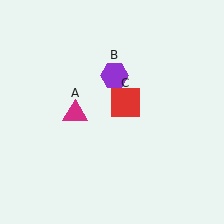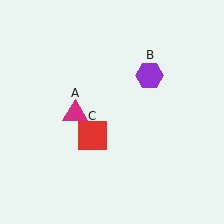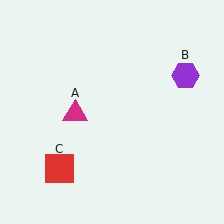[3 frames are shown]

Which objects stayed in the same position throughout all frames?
Magenta triangle (object A) remained stationary.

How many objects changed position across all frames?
2 objects changed position: purple hexagon (object B), red square (object C).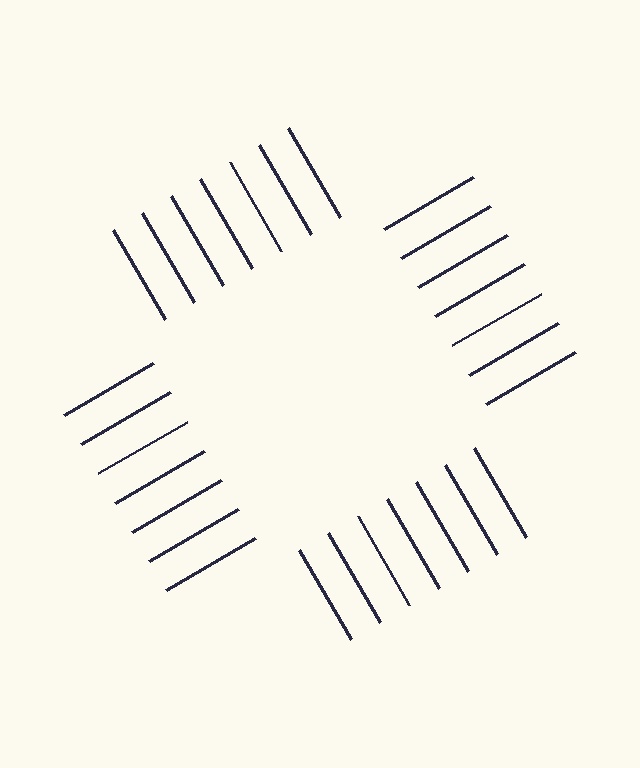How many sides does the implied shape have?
4 sides — the line-ends trace a square.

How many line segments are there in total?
28 — 7 along each of the 4 edges.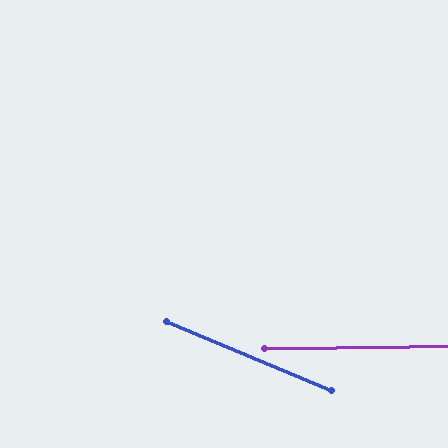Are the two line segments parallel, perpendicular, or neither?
Neither parallel nor perpendicular — they differ by about 24°.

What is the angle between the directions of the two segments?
Approximately 24 degrees.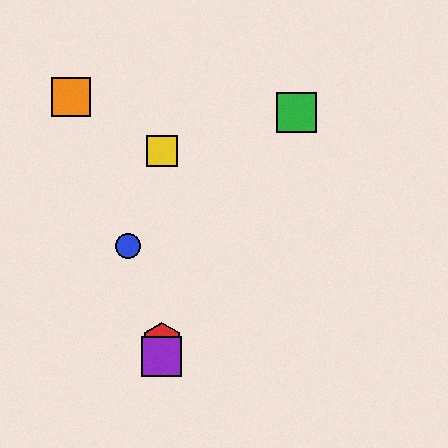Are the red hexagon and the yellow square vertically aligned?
Yes, both are at x≈162.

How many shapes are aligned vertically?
3 shapes (the red hexagon, the yellow square, the purple square) are aligned vertically.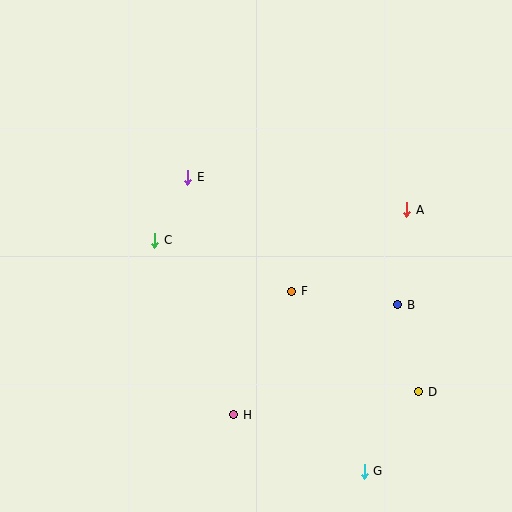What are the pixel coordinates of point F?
Point F is at (292, 291).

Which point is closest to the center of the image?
Point F at (292, 291) is closest to the center.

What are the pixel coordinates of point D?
Point D is at (419, 392).